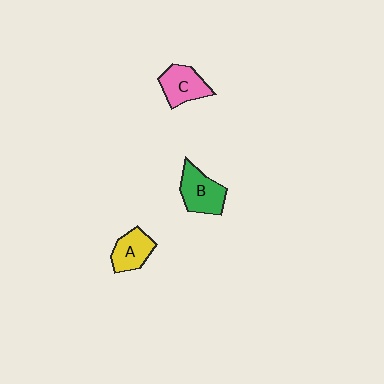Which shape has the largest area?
Shape B (green).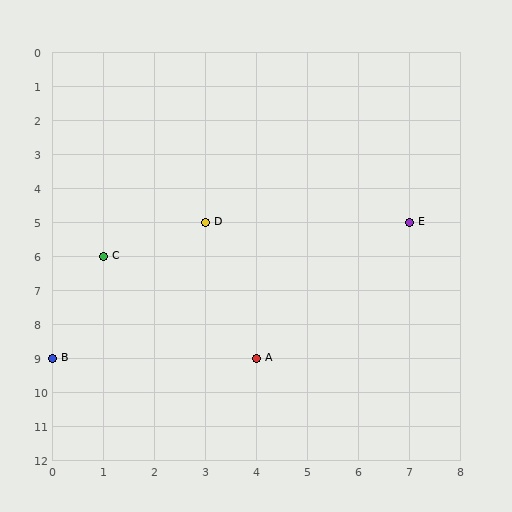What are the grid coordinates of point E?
Point E is at grid coordinates (7, 5).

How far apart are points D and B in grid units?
Points D and B are 3 columns and 4 rows apart (about 5.0 grid units diagonally).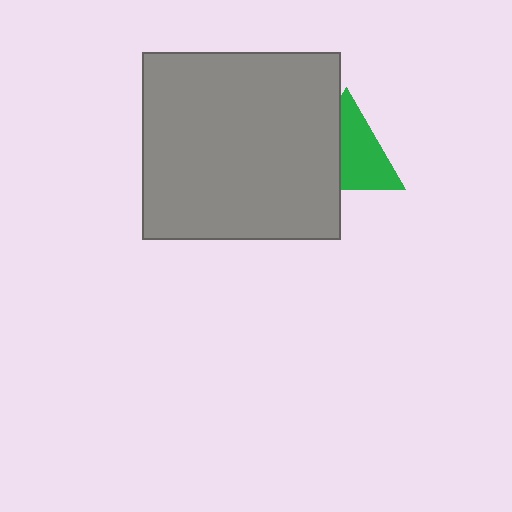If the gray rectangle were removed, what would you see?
You would see the complete green triangle.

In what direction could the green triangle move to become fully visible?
The green triangle could move right. That would shift it out from behind the gray rectangle entirely.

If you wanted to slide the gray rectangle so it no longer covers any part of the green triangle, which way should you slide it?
Slide it left — that is the most direct way to separate the two shapes.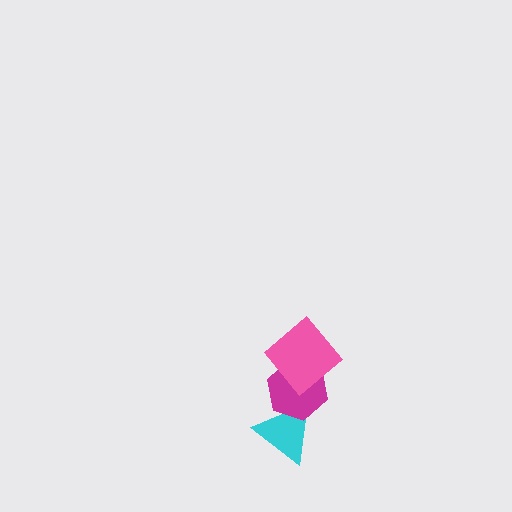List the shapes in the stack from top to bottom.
From top to bottom: the pink diamond, the magenta hexagon, the cyan triangle.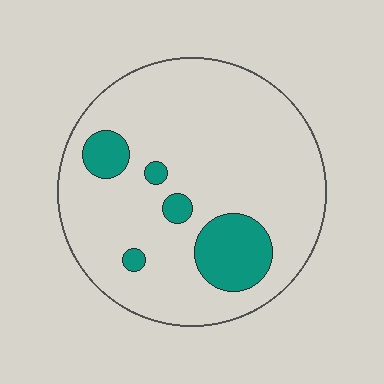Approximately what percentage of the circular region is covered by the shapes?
Approximately 15%.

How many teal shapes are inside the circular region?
5.